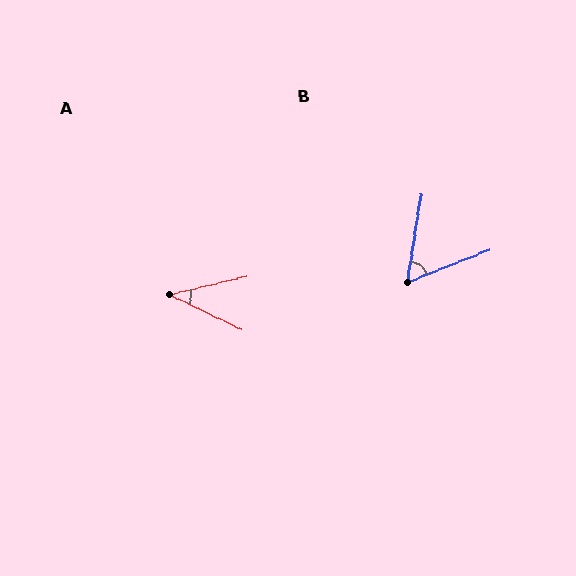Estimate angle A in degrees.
Approximately 39 degrees.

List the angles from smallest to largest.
A (39°), B (60°).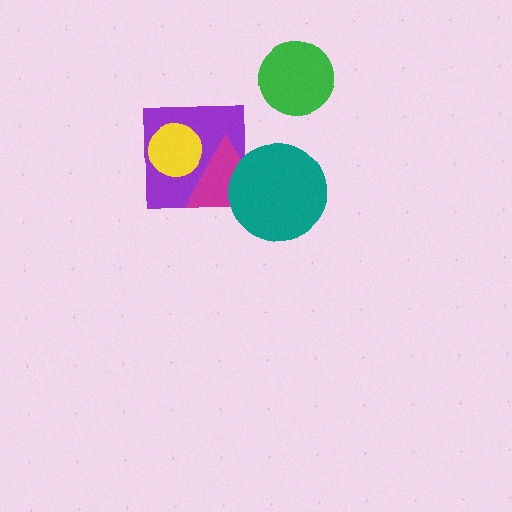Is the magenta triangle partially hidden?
Yes, it is partially covered by another shape.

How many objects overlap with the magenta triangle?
3 objects overlap with the magenta triangle.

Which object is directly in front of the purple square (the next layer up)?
The magenta triangle is directly in front of the purple square.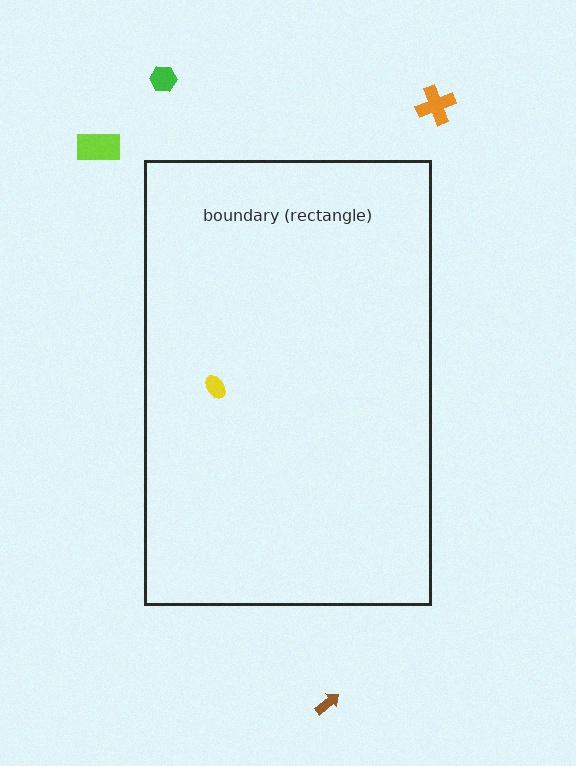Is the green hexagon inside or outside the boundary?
Outside.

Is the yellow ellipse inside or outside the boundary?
Inside.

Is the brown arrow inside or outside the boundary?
Outside.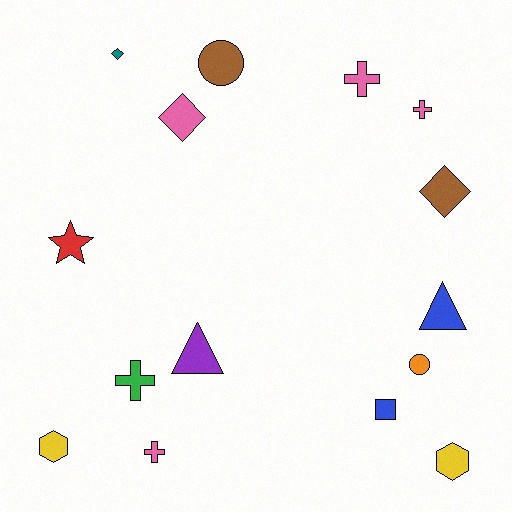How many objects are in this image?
There are 15 objects.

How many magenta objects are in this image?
There are no magenta objects.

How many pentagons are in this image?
There are no pentagons.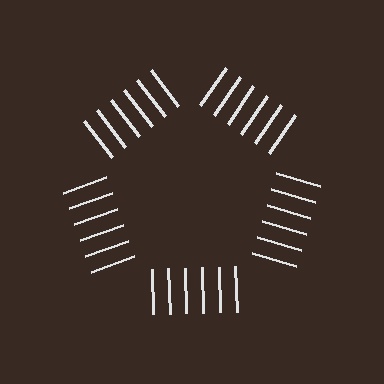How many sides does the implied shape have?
5 sides — the line-ends trace a pentagon.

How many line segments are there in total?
30 — 6 along each of the 5 edges.